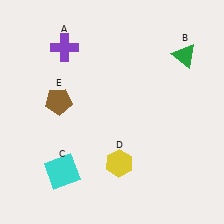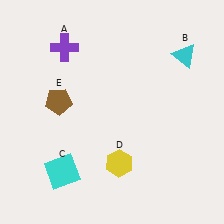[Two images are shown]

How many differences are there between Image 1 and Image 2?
There is 1 difference between the two images.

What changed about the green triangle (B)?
In Image 1, B is green. In Image 2, it changed to cyan.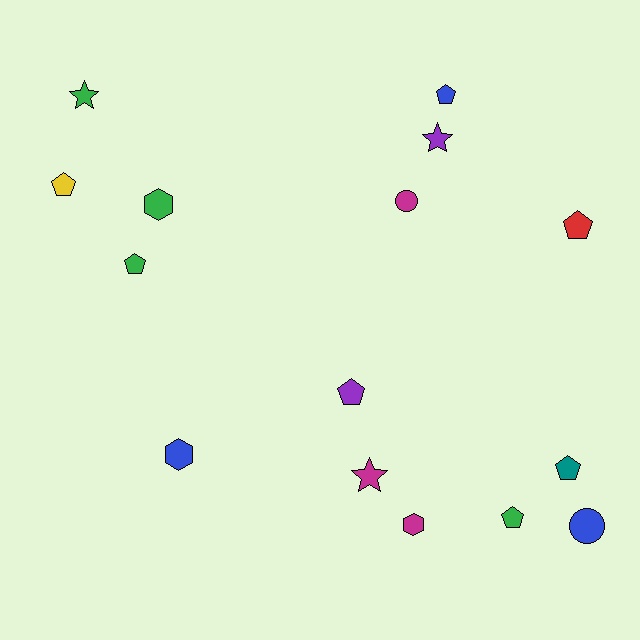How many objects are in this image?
There are 15 objects.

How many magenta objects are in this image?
There are 3 magenta objects.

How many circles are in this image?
There are 2 circles.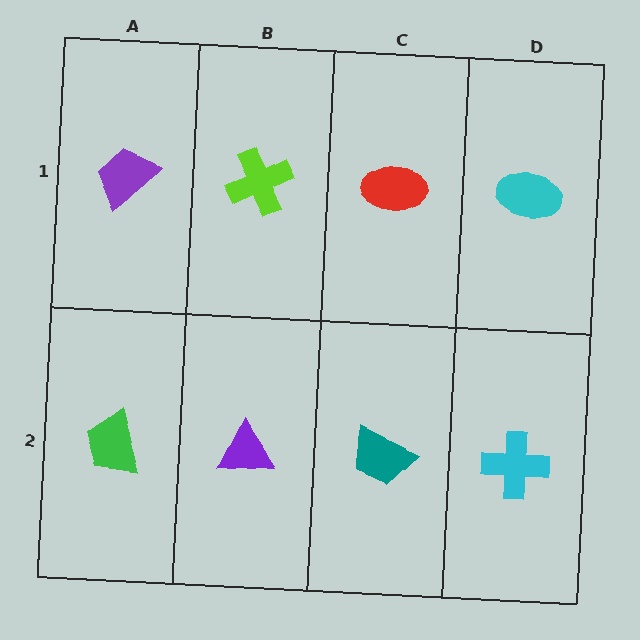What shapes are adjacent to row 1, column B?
A purple triangle (row 2, column B), a purple trapezoid (row 1, column A), a red ellipse (row 1, column C).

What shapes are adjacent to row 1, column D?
A cyan cross (row 2, column D), a red ellipse (row 1, column C).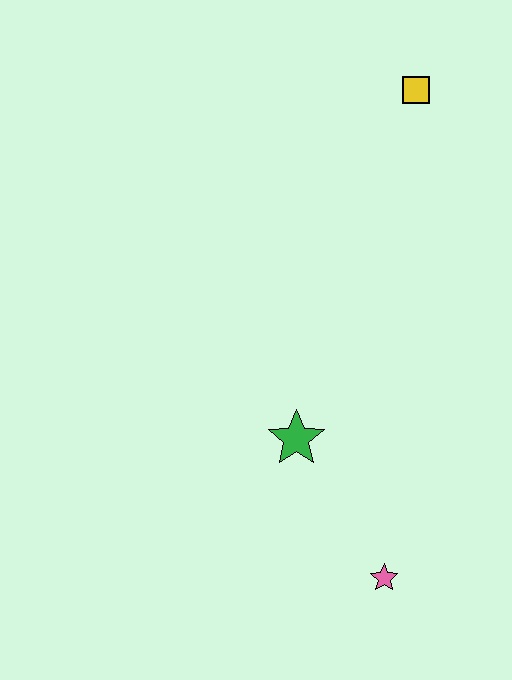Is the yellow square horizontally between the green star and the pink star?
No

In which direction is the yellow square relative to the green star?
The yellow square is above the green star.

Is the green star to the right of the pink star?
No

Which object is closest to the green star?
The pink star is closest to the green star.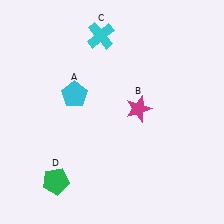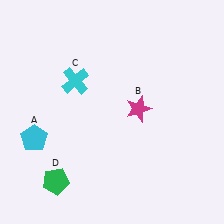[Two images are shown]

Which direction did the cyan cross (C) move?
The cyan cross (C) moved down.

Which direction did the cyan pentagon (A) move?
The cyan pentagon (A) moved down.